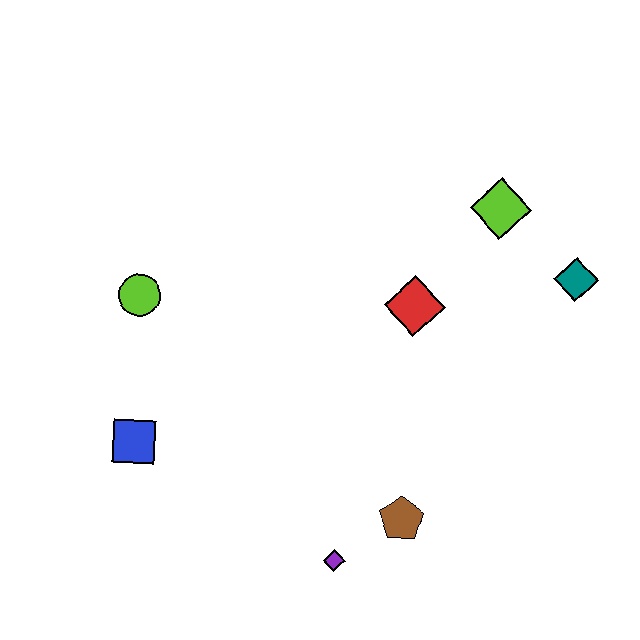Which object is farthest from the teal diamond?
The blue square is farthest from the teal diamond.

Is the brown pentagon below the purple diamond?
No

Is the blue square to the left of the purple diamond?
Yes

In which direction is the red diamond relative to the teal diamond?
The red diamond is to the left of the teal diamond.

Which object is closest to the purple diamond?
The brown pentagon is closest to the purple diamond.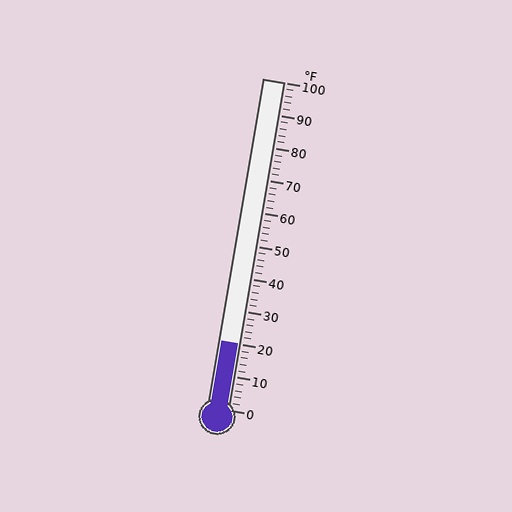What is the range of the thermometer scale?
The thermometer scale ranges from 0°F to 100°F.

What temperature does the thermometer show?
The thermometer shows approximately 20°F.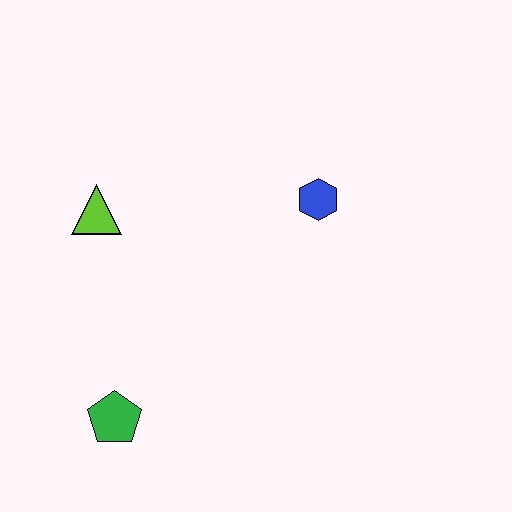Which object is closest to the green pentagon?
The lime triangle is closest to the green pentagon.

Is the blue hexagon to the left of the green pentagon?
No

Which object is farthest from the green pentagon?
The blue hexagon is farthest from the green pentagon.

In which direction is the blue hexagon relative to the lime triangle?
The blue hexagon is to the right of the lime triangle.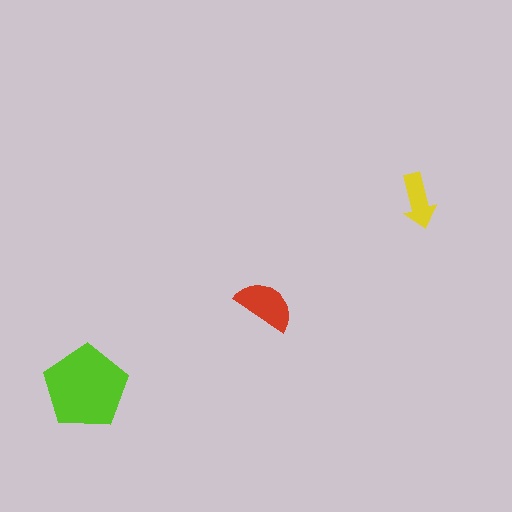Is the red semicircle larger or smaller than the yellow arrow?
Larger.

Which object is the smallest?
The yellow arrow.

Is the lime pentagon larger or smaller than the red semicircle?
Larger.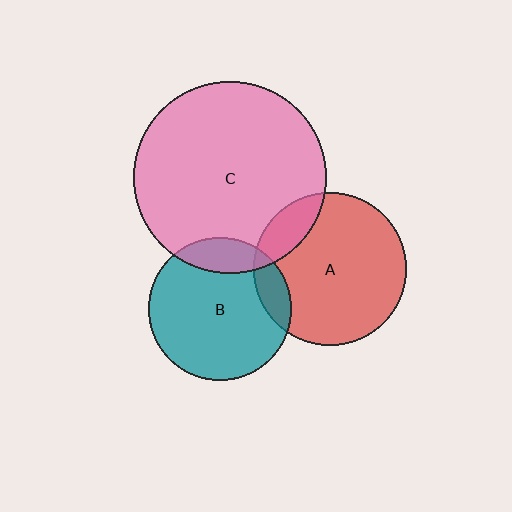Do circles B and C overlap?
Yes.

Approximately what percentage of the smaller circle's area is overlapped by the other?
Approximately 15%.